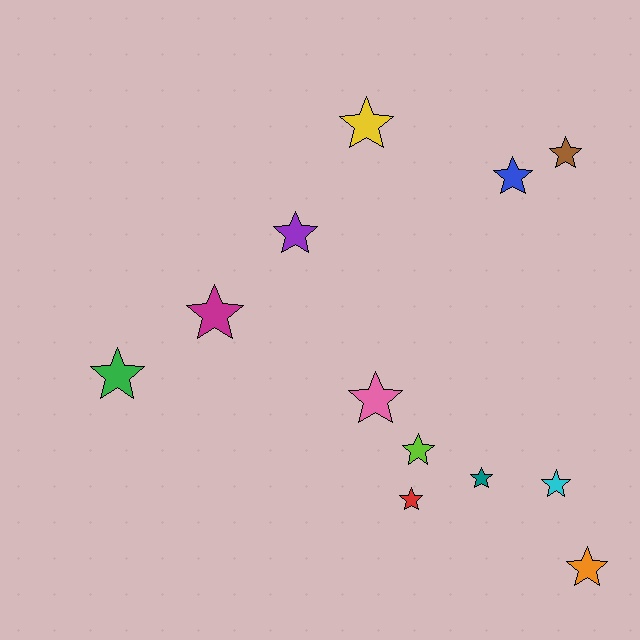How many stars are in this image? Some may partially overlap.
There are 12 stars.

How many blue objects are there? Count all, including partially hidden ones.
There is 1 blue object.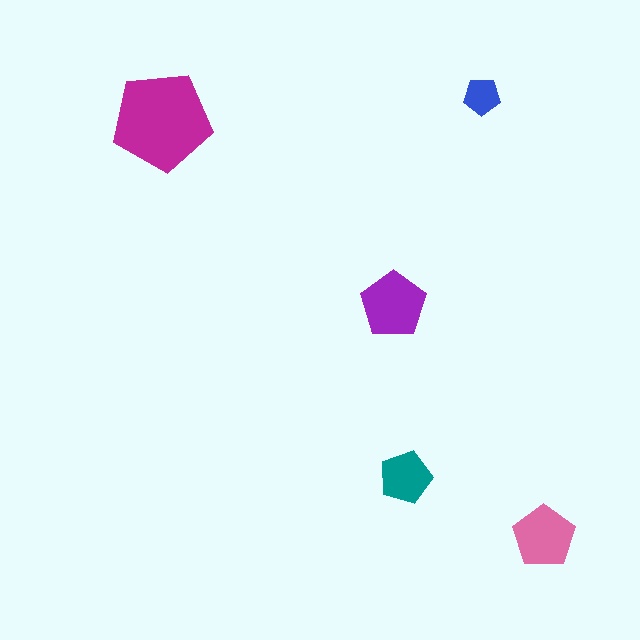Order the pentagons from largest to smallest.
the magenta one, the purple one, the pink one, the teal one, the blue one.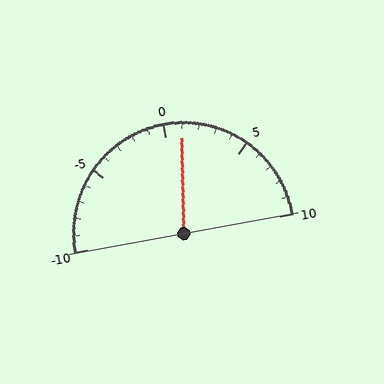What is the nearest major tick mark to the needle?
The nearest major tick mark is 0.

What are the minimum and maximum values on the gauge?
The gauge ranges from -10 to 10.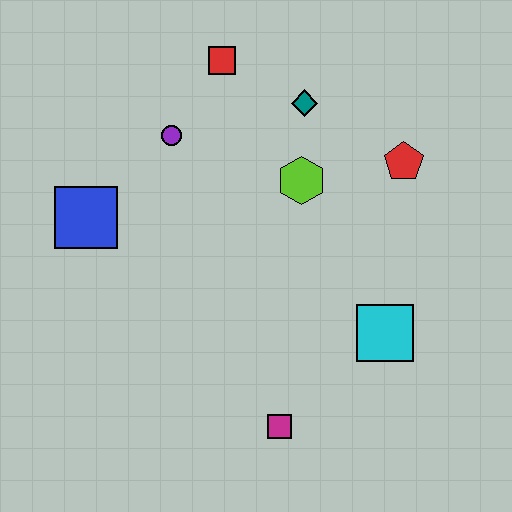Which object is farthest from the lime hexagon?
The magenta square is farthest from the lime hexagon.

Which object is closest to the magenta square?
The cyan square is closest to the magenta square.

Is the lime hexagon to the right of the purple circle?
Yes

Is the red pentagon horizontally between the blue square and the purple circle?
No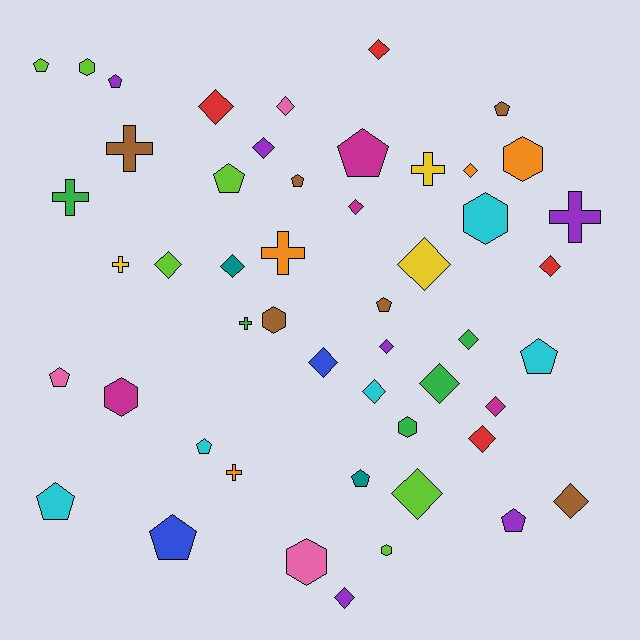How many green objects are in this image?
There are 5 green objects.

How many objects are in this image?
There are 50 objects.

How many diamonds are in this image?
There are 20 diamonds.